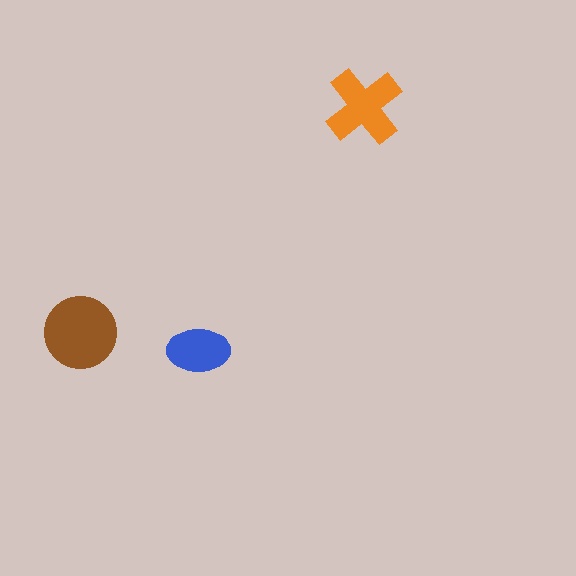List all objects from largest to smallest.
The brown circle, the orange cross, the blue ellipse.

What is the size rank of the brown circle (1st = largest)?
1st.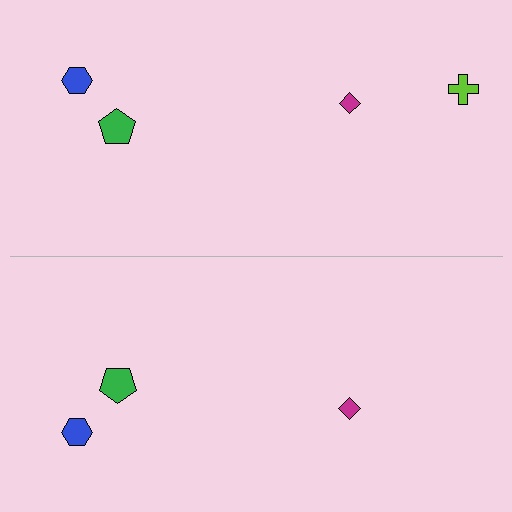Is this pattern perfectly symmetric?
No, the pattern is not perfectly symmetric. A lime cross is missing from the bottom side.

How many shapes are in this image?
There are 7 shapes in this image.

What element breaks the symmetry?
A lime cross is missing from the bottom side.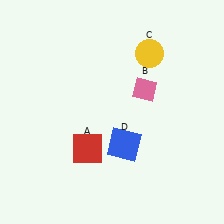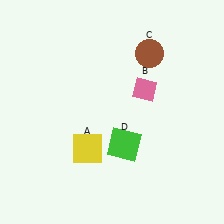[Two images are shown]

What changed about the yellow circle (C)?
In Image 1, C is yellow. In Image 2, it changed to brown.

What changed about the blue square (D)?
In Image 1, D is blue. In Image 2, it changed to green.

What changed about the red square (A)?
In Image 1, A is red. In Image 2, it changed to yellow.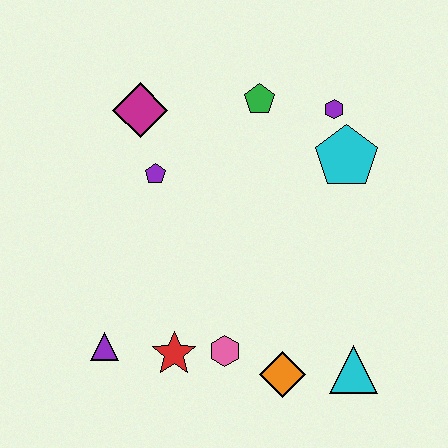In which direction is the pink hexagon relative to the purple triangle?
The pink hexagon is to the right of the purple triangle.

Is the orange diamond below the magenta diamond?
Yes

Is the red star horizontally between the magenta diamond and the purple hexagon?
Yes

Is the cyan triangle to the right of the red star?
Yes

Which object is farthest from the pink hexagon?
The purple hexagon is farthest from the pink hexagon.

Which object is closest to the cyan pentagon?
The purple hexagon is closest to the cyan pentagon.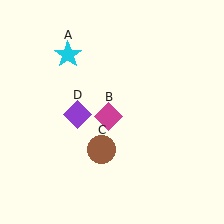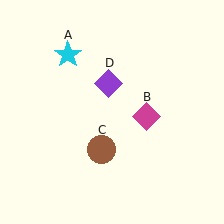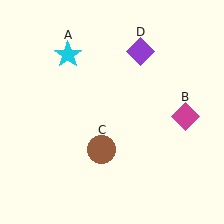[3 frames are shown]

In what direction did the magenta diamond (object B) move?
The magenta diamond (object B) moved right.